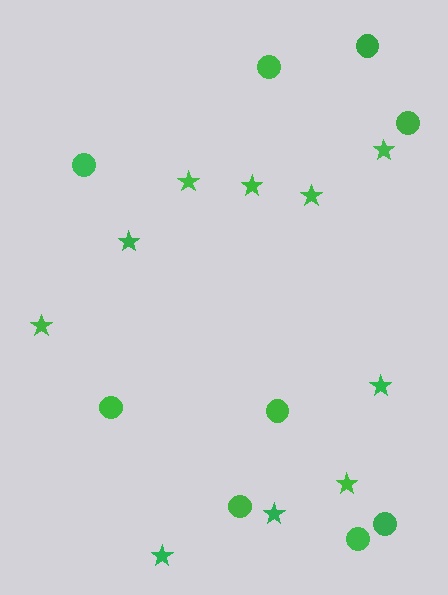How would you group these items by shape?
There are 2 groups: one group of circles (9) and one group of stars (10).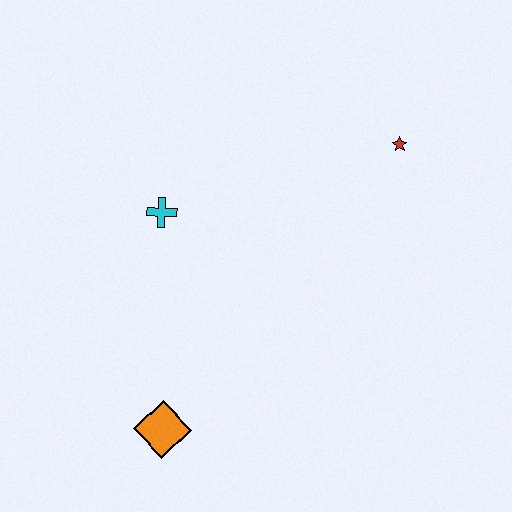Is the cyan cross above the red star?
No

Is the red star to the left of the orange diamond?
No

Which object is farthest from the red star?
The orange diamond is farthest from the red star.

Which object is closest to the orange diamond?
The cyan cross is closest to the orange diamond.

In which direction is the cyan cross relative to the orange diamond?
The cyan cross is above the orange diamond.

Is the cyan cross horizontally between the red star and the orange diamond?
No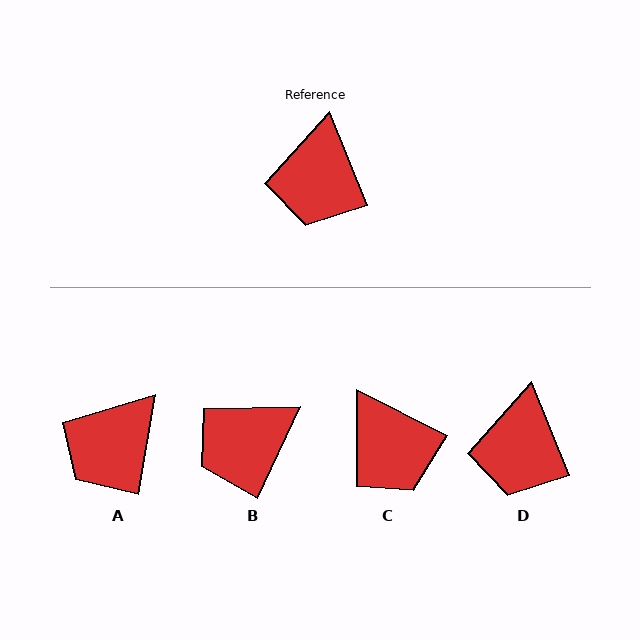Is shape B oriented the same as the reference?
No, it is off by about 47 degrees.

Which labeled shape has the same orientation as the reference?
D.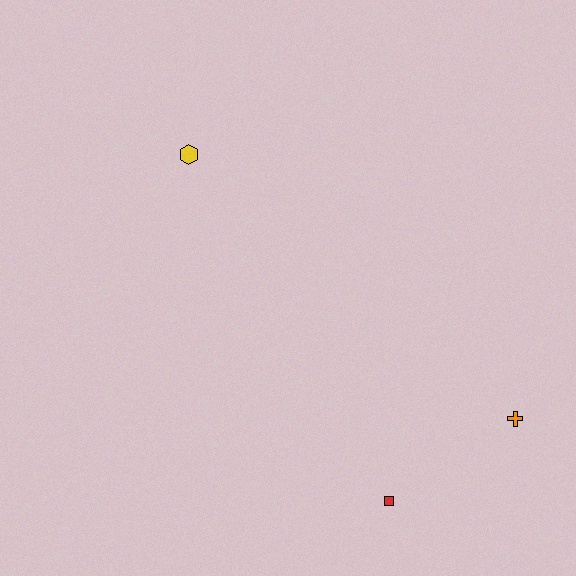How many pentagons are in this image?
There are no pentagons.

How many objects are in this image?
There are 3 objects.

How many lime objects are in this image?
There are no lime objects.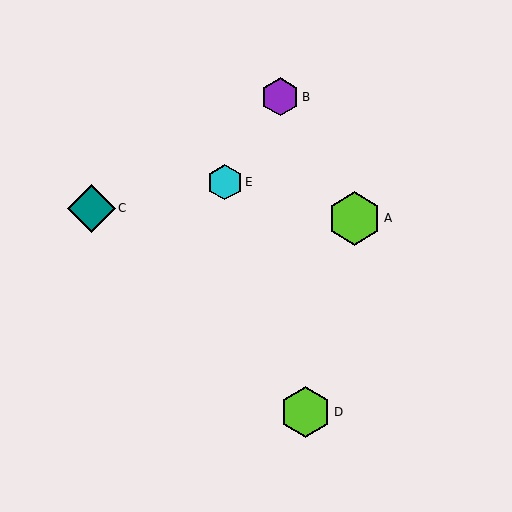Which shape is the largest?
The lime hexagon (labeled A) is the largest.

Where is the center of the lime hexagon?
The center of the lime hexagon is at (306, 412).